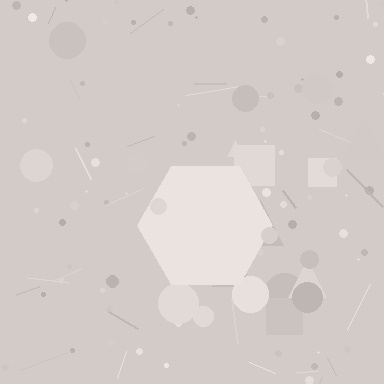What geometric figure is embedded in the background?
A hexagon is embedded in the background.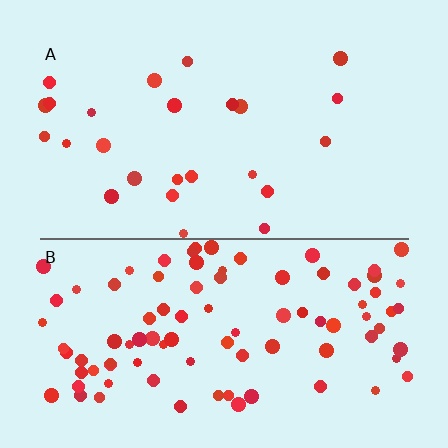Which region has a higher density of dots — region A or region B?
B (the bottom).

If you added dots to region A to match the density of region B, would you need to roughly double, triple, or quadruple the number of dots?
Approximately quadruple.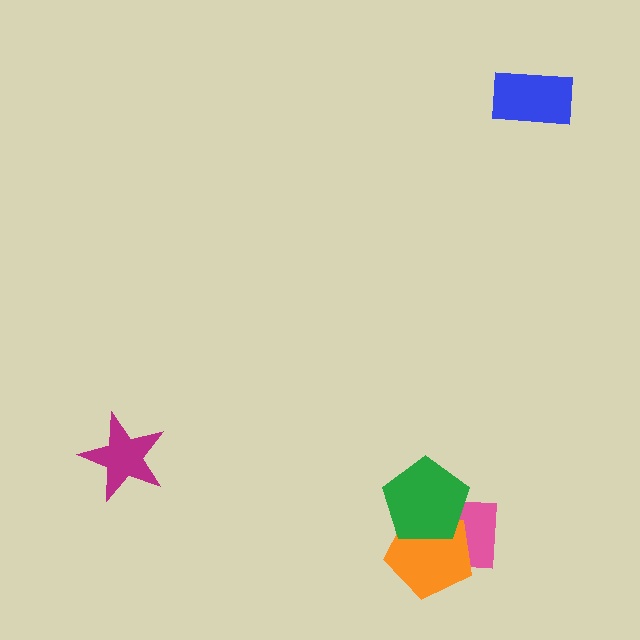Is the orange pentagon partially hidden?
Yes, it is partially covered by another shape.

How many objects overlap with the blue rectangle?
0 objects overlap with the blue rectangle.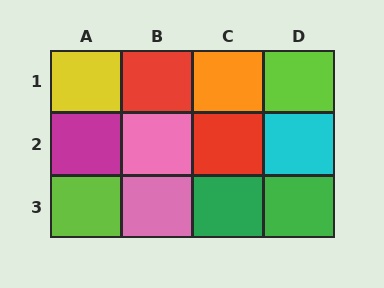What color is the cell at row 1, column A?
Yellow.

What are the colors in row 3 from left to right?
Lime, pink, green, green.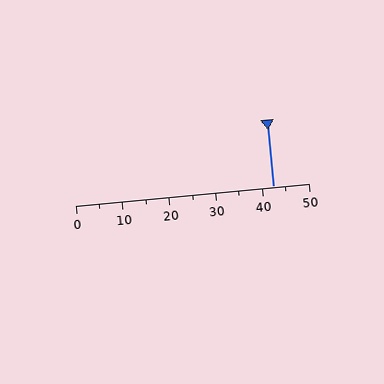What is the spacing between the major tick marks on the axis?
The major ticks are spaced 10 apart.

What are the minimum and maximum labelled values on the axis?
The axis runs from 0 to 50.